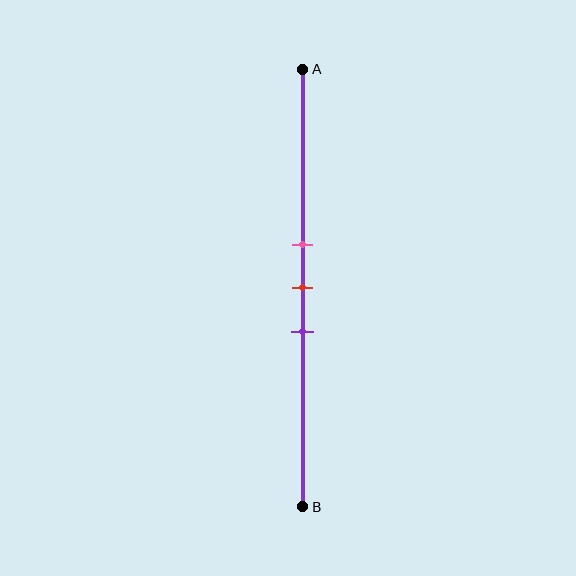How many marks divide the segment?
There are 3 marks dividing the segment.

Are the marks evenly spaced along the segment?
Yes, the marks are approximately evenly spaced.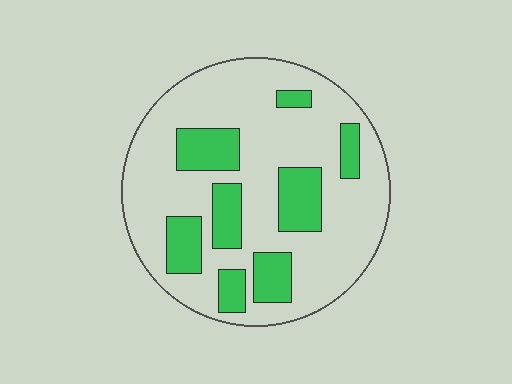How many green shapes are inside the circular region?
8.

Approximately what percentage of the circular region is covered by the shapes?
Approximately 25%.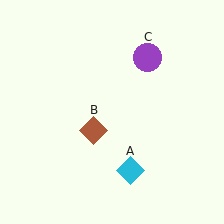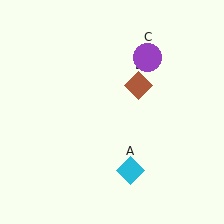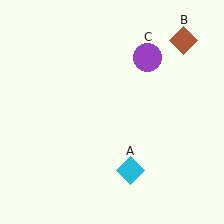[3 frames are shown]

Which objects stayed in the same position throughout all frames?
Cyan diamond (object A) and purple circle (object C) remained stationary.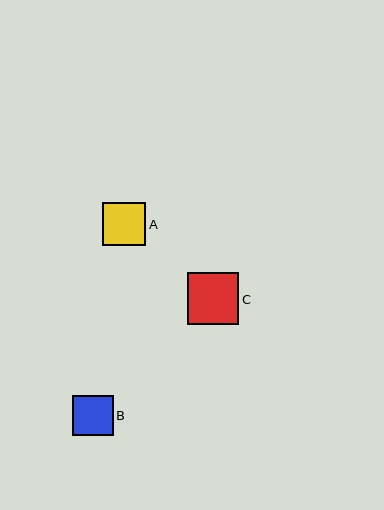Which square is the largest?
Square C is the largest with a size of approximately 51 pixels.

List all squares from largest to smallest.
From largest to smallest: C, A, B.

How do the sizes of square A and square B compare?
Square A and square B are approximately the same size.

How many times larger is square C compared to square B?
Square C is approximately 1.3 times the size of square B.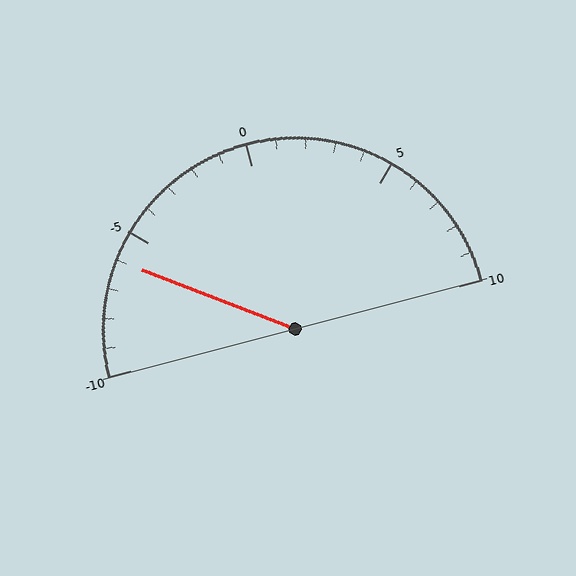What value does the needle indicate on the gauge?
The needle indicates approximately -6.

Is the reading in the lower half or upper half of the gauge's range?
The reading is in the lower half of the range (-10 to 10).